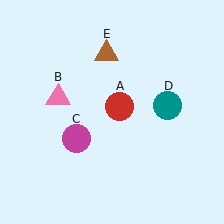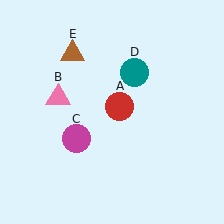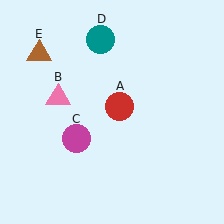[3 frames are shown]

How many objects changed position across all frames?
2 objects changed position: teal circle (object D), brown triangle (object E).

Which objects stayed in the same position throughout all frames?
Red circle (object A) and pink triangle (object B) and magenta circle (object C) remained stationary.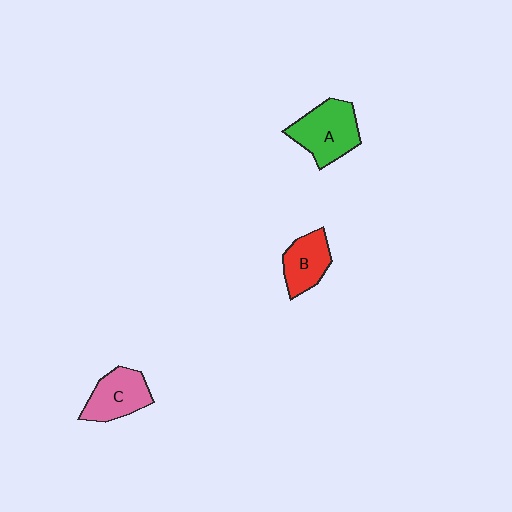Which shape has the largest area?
Shape A (green).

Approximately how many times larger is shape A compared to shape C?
Approximately 1.2 times.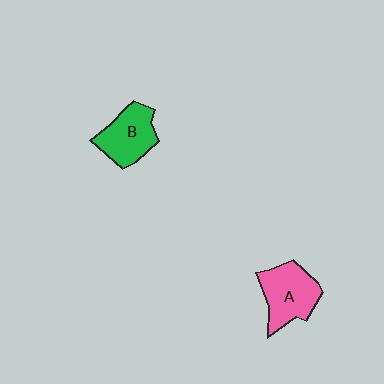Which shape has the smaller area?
Shape B (green).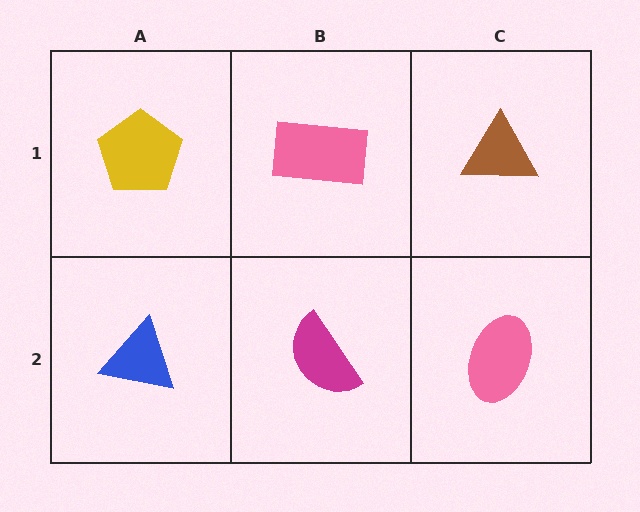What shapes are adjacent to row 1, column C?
A pink ellipse (row 2, column C), a pink rectangle (row 1, column B).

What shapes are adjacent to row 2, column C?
A brown triangle (row 1, column C), a magenta semicircle (row 2, column B).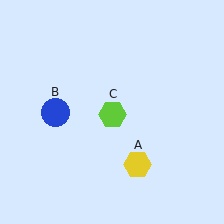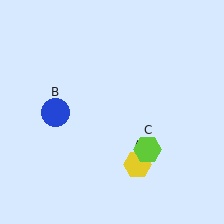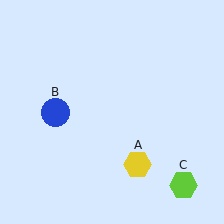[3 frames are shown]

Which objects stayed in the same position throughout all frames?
Yellow hexagon (object A) and blue circle (object B) remained stationary.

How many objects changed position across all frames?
1 object changed position: lime hexagon (object C).